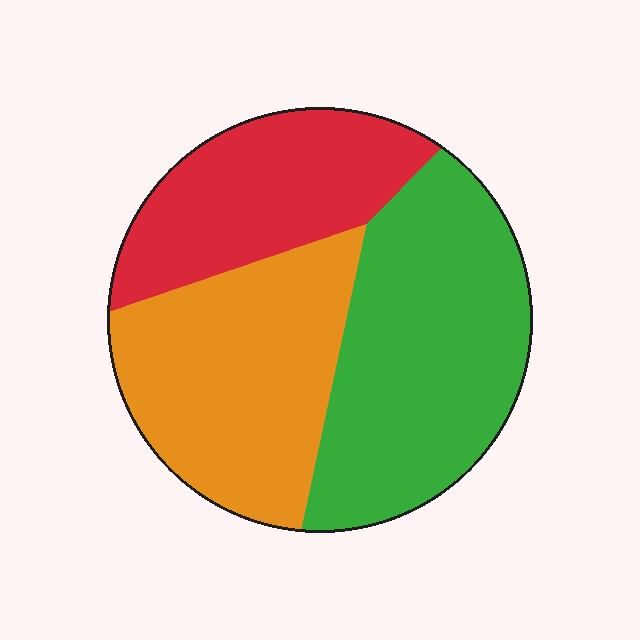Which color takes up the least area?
Red, at roughly 25%.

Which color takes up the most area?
Green, at roughly 40%.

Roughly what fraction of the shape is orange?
Orange takes up about one third (1/3) of the shape.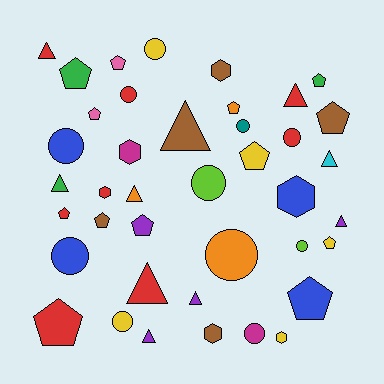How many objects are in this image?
There are 40 objects.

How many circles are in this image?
There are 11 circles.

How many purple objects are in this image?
There are 4 purple objects.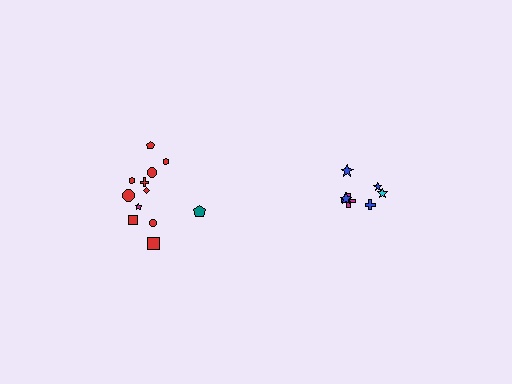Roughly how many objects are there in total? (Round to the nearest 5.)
Roughly 20 objects in total.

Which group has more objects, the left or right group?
The left group.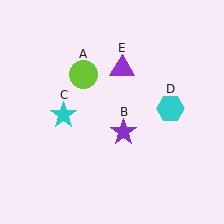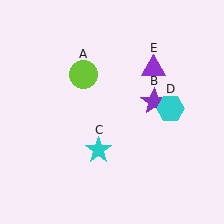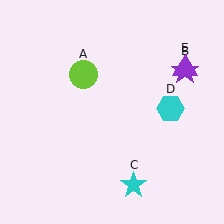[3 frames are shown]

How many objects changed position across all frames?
3 objects changed position: purple star (object B), cyan star (object C), purple triangle (object E).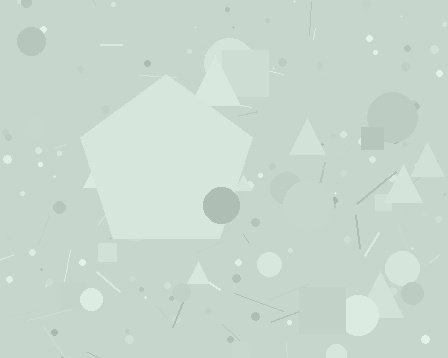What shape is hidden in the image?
A pentagon is hidden in the image.